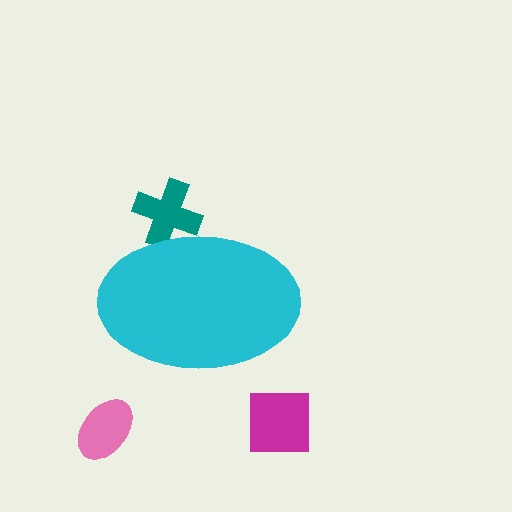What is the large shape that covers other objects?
A cyan ellipse.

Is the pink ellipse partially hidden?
No, the pink ellipse is fully visible.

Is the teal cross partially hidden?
Yes, the teal cross is partially hidden behind the cyan ellipse.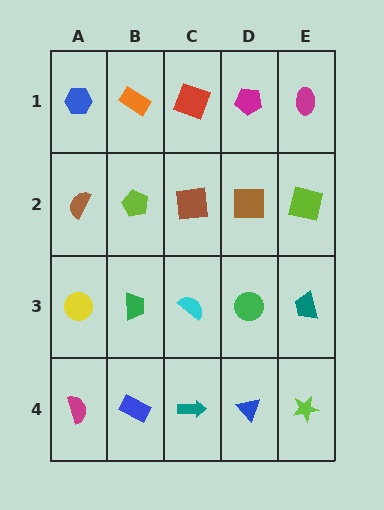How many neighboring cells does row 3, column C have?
4.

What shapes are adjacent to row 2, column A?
A blue hexagon (row 1, column A), a yellow circle (row 3, column A), a lime pentagon (row 2, column B).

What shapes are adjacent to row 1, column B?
A lime pentagon (row 2, column B), a blue hexagon (row 1, column A), a red square (row 1, column C).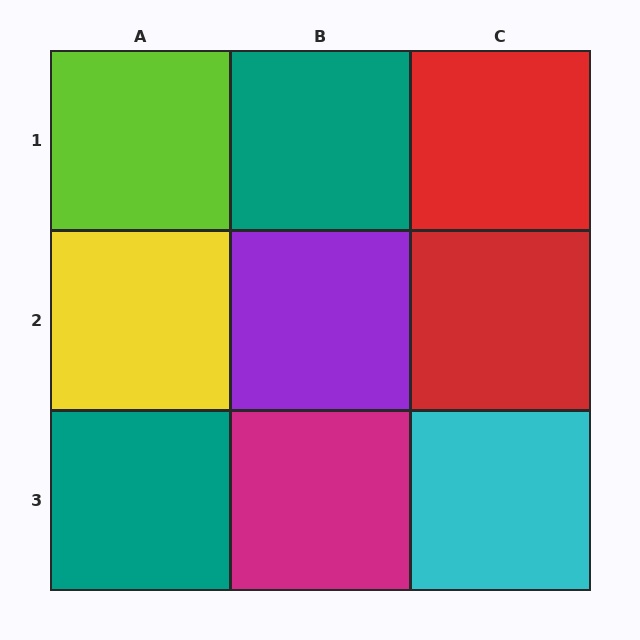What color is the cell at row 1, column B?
Teal.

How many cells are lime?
1 cell is lime.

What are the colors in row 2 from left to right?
Yellow, purple, red.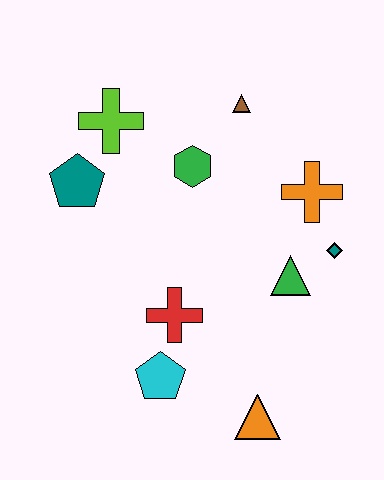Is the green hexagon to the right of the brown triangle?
No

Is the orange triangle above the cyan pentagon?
No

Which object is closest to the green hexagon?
The brown triangle is closest to the green hexagon.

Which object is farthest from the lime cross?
The orange triangle is farthest from the lime cross.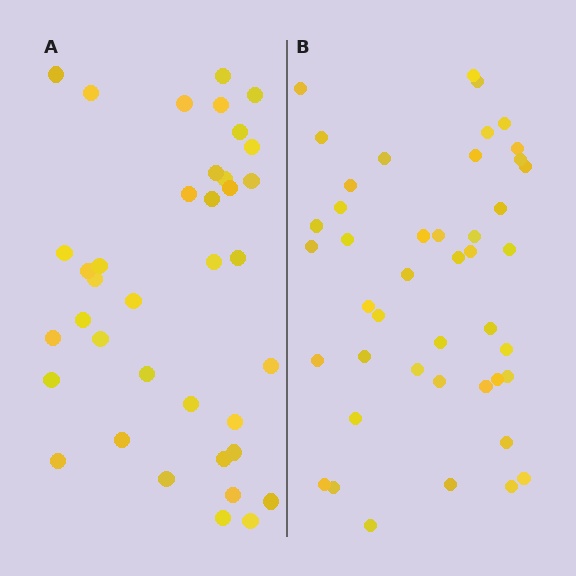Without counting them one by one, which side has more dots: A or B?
Region B (the right region) has more dots.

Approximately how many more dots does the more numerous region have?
Region B has about 6 more dots than region A.